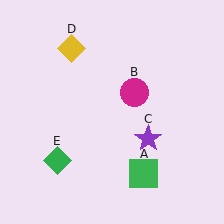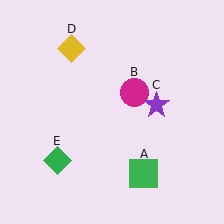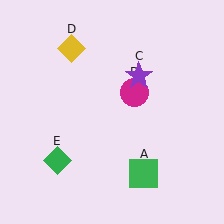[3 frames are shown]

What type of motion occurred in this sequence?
The purple star (object C) rotated counterclockwise around the center of the scene.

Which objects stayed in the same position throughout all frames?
Green square (object A) and magenta circle (object B) and yellow diamond (object D) and green diamond (object E) remained stationary.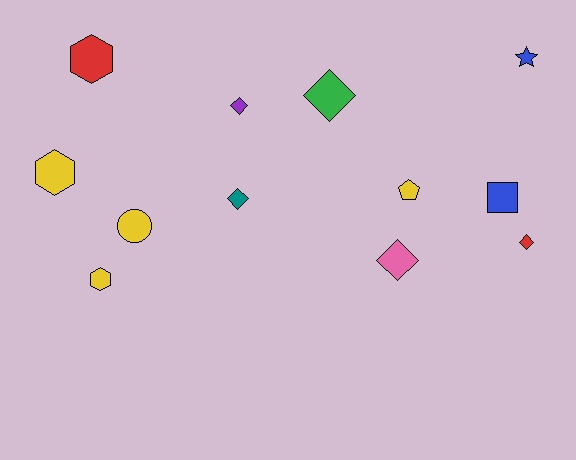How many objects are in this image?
There are 12 objects.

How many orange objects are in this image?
There are no orange objects.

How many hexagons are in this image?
There are 3 hexagons.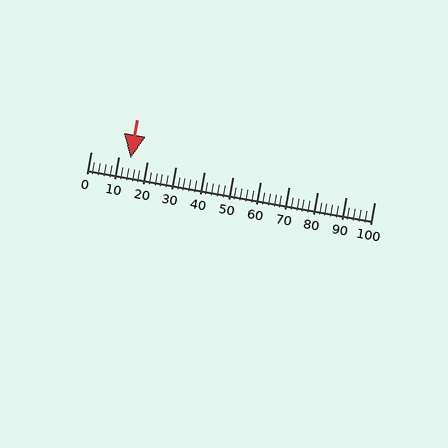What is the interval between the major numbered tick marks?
The major tick marks are spaced 10 units apart.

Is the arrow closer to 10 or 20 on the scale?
The arrow is closer to 10.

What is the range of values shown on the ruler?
The ruler shows values from 0 to 100.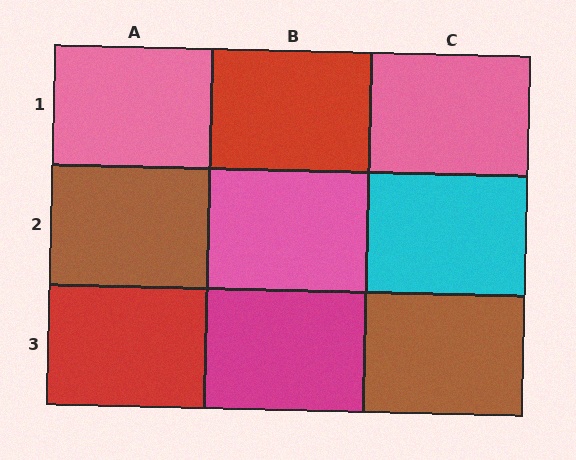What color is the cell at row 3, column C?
Brown.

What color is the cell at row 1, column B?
Red.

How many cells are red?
2 cells are red.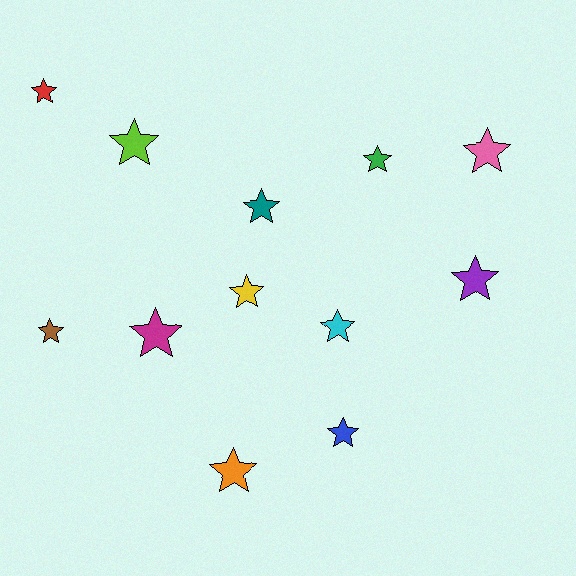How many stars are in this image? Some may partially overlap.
There are 12 stars.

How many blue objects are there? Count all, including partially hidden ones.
There is 1 blue object.